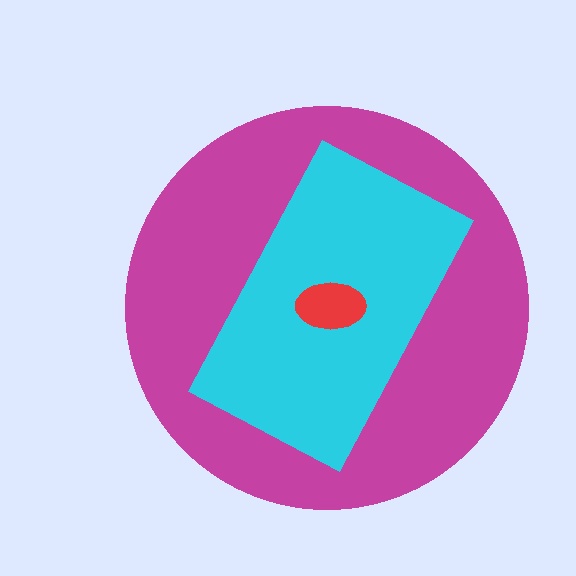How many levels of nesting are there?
3.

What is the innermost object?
The red ellipse.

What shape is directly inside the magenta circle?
The cyan rectangle.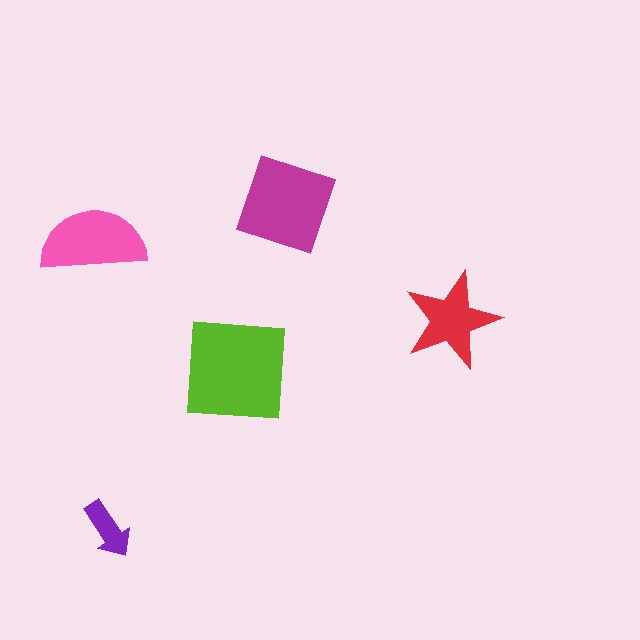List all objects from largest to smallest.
The lime square, the magenta square, the pink semicircle, the red star, the purple arrow.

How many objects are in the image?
There are 5 objects in the image.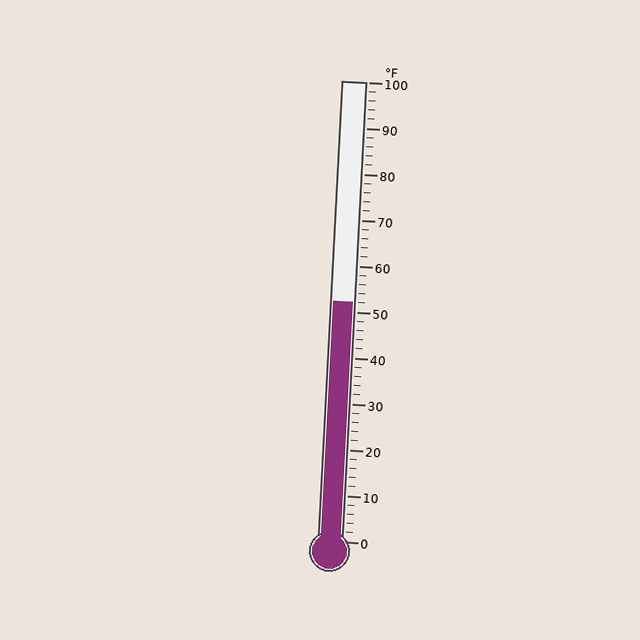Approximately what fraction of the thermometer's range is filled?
The thermometer is filled to approximately 50% of its range.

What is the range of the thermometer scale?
The thermometer scale ranges from 0°F to 100°F.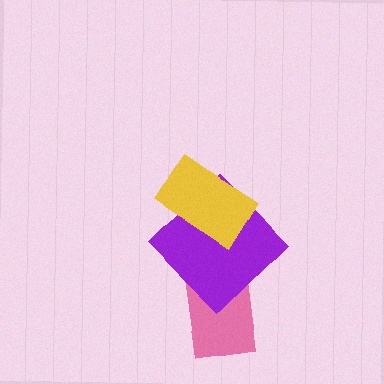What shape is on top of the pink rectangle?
The purple diamond is on top of the pink rectangle.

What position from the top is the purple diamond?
The purple diamond is 2nd from the top.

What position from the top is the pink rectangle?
The pink rectangle is 3rd from the top.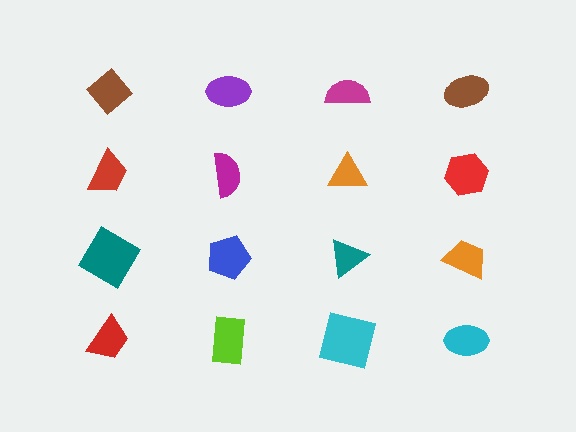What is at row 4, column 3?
A cyan square.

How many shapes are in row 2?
4 shapes.